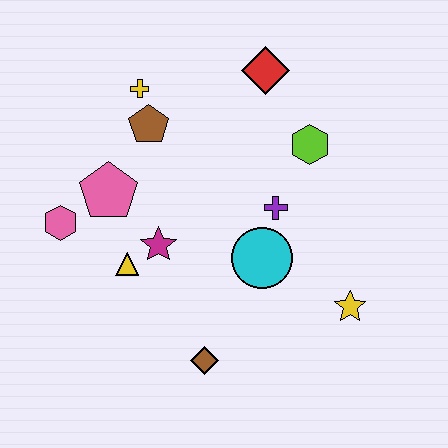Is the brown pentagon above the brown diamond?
Yes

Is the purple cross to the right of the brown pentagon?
Yes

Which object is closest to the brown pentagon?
The yellow cross is closest to the brown pentagon.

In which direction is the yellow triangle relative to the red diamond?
The yellow triangle is below the red diamond.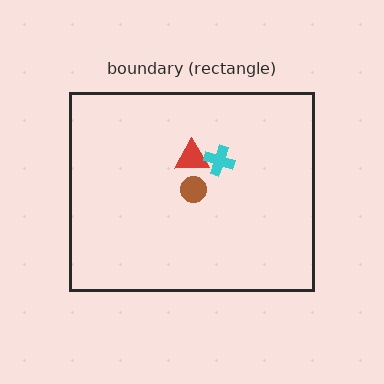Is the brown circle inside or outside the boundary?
Inside.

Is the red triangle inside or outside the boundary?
Inside.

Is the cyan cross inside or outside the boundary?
Inside.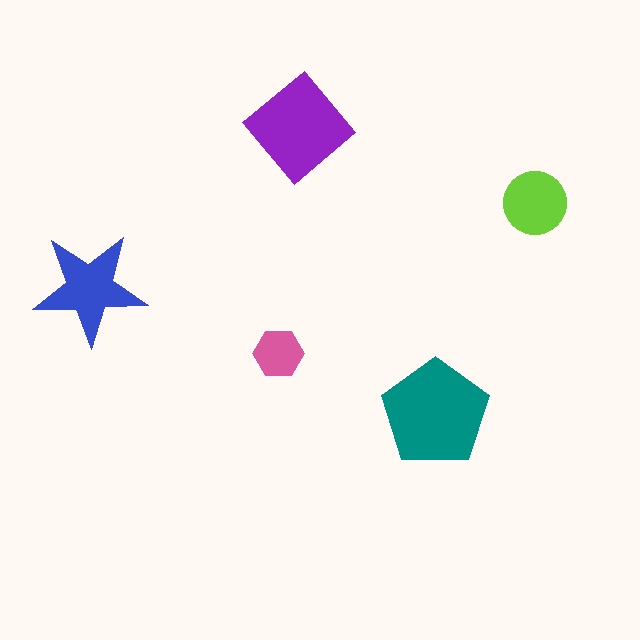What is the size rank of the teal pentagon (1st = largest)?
1st.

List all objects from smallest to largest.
The pink hexagon, the lime circle, the blue star, the purple diamond, the teal pentagon.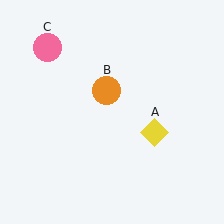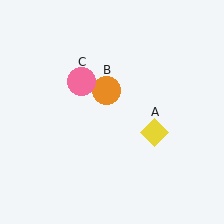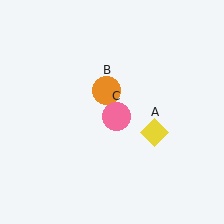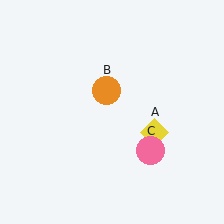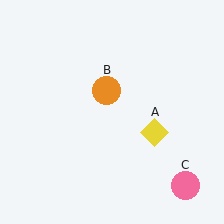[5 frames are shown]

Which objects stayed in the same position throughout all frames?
Yellow diamond (object A) and orange circle (object B) remained stationary.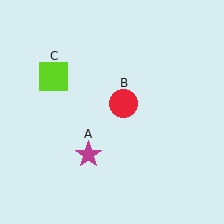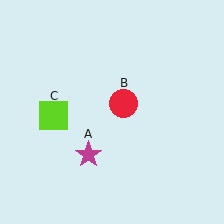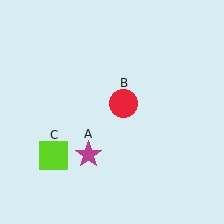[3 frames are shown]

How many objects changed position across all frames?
1 object changed position: lime square (object C).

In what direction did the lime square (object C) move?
The lime square (object C) moved down.